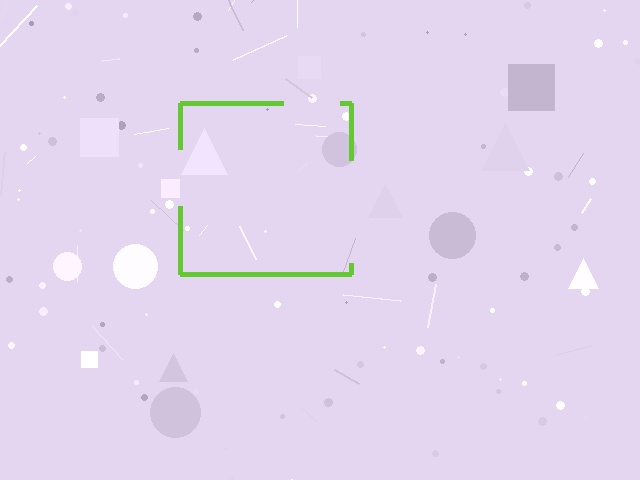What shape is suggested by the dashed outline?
The dashed outline suggests a square.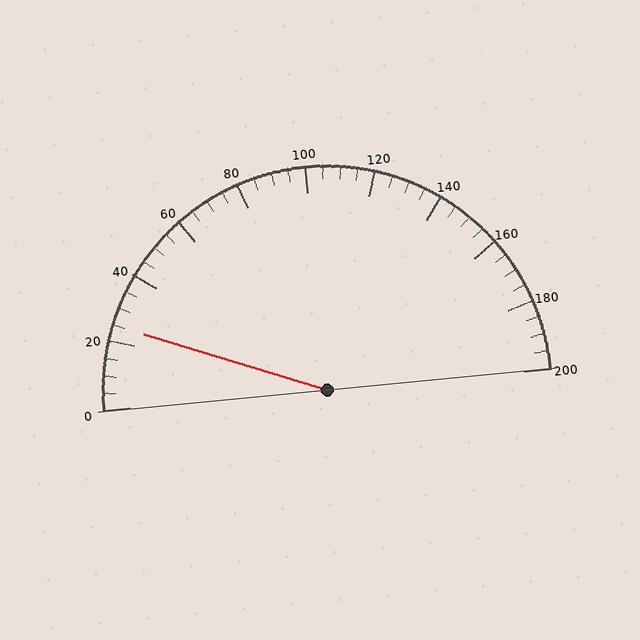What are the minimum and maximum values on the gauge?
The gauge ranges from 0 to 200.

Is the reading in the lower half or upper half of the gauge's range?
The reading is in the lower half of the range (0 to 200).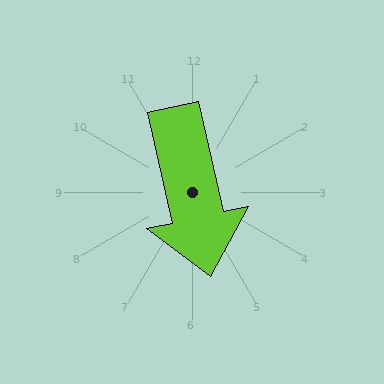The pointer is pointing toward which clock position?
Roughly 6 o'clock.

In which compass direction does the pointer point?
South.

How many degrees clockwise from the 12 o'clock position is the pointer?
Approximately 168 degrees.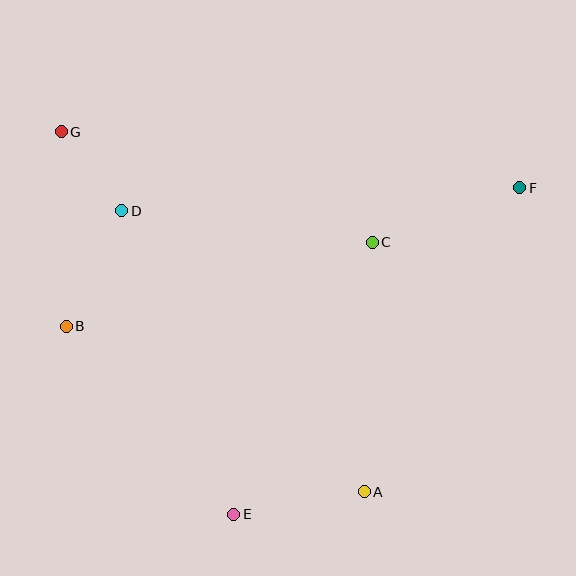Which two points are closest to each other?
Points D and G are closest to each other.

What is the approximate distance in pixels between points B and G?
The distance between B and G is approximately 195 pixels.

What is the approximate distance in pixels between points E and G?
The distance between E and G is approximately 420 pixels.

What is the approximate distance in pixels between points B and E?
The distance between B and E is approximately 252 pixels.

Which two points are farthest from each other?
Points B and F are farthest from each other.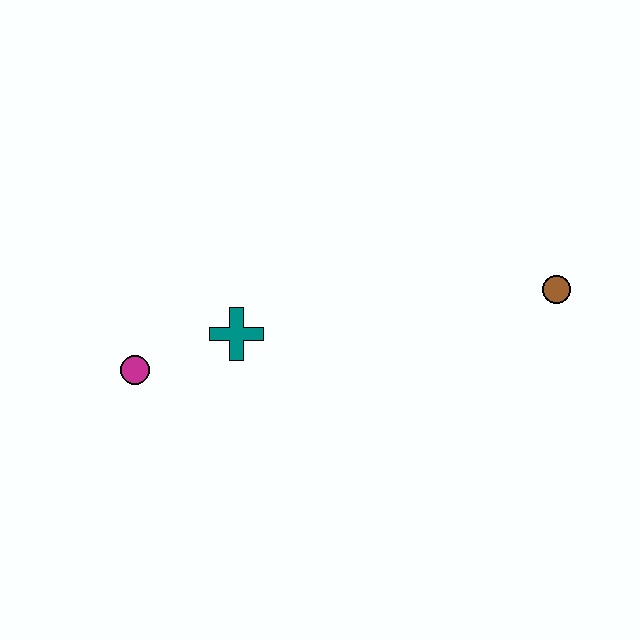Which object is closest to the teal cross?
The magenta circle is closest to the teal cross.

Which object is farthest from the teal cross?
The brown circle is farthest from the teal cross.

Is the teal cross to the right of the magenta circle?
Yes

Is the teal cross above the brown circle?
No